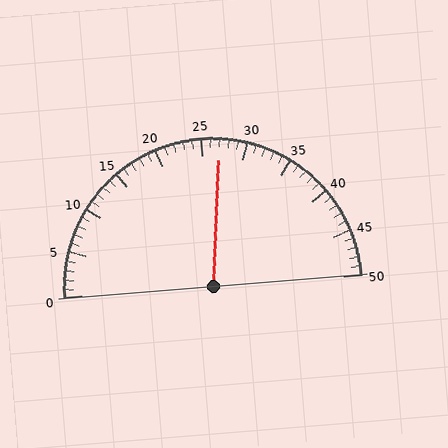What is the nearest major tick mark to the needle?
The nearest major tick mark is 25.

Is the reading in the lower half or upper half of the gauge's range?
The reading is in the upper half of the range (0 to 50).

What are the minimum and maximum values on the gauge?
The gauge ranges from 0 to 50.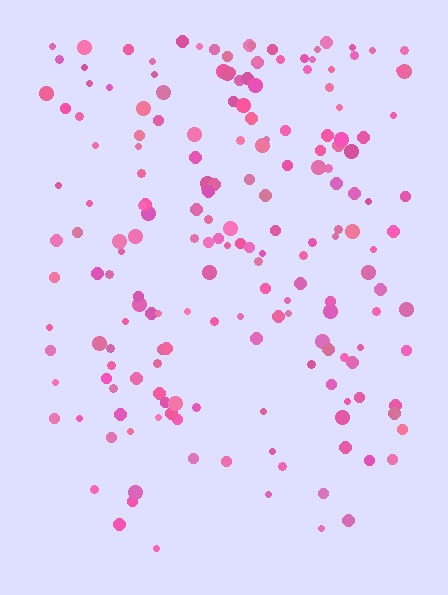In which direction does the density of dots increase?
From bottom to top, with the top side densest.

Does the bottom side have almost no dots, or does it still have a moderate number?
Still a moderate number, just noticeably fewer than the top.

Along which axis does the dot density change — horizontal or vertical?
Vertical.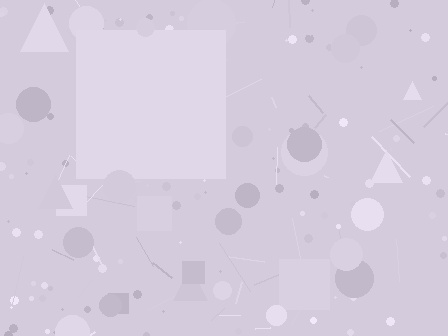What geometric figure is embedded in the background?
A square is embedded in the background.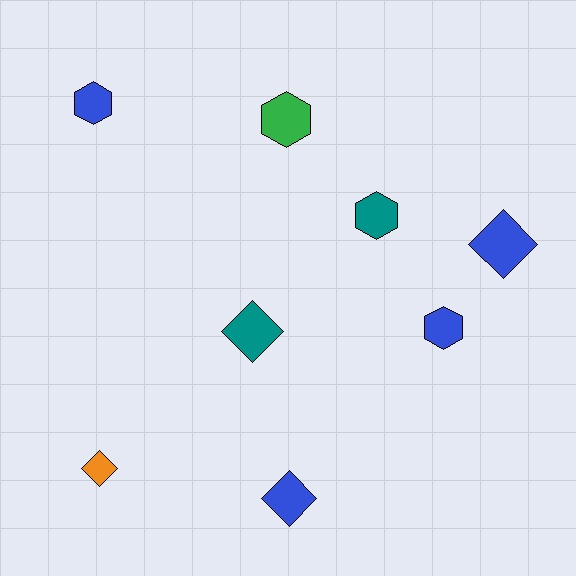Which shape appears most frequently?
Diamond, with 4 objects.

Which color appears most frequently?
Blue, with 4 objects.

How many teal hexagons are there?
There is 1 teal hexagon.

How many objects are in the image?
There are 8 objects.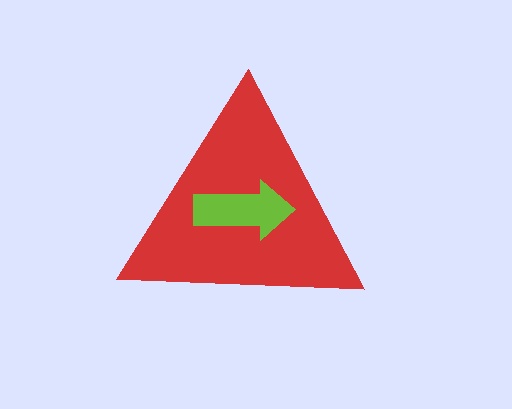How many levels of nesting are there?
2.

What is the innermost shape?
The lime arrow.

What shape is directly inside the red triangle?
The lime arrow.